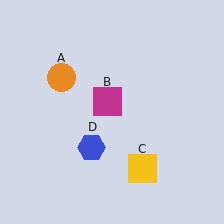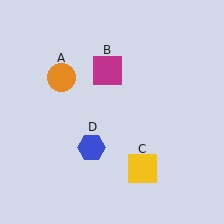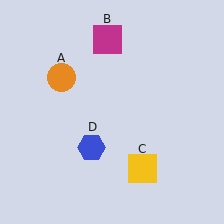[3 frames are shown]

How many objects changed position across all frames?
1 object changed position: magenta square (object B).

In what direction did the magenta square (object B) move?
The magenta square (object B) moved up.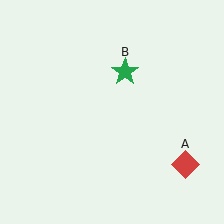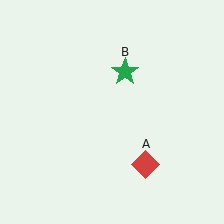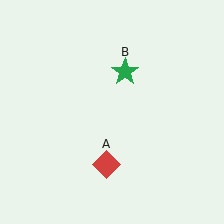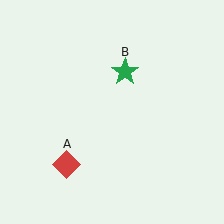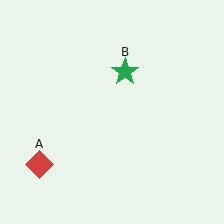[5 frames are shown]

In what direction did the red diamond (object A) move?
The red diamond (object A) moved left.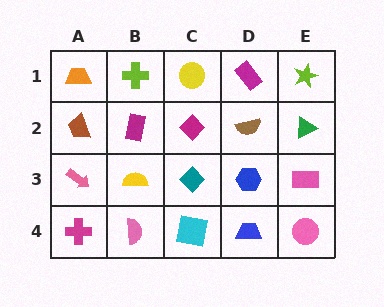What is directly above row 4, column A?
A pink arrow.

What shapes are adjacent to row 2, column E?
A lime star (row 1, column E), a pink rectangle (row 3, column E), a brown semicircle (row 2, column D).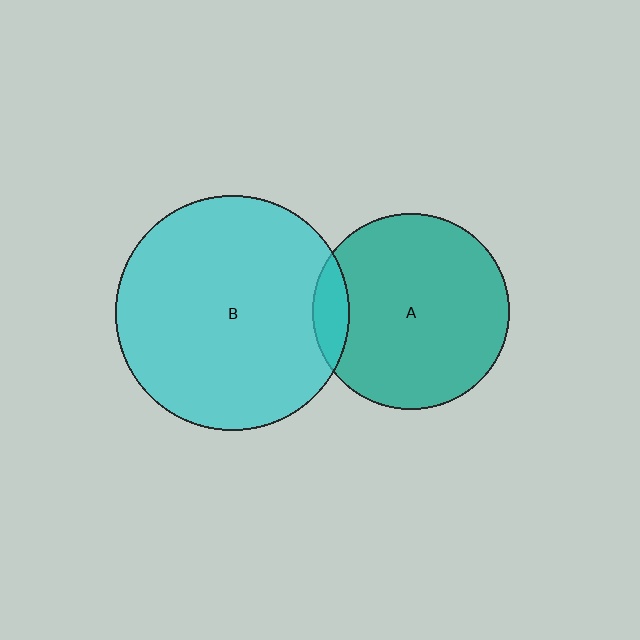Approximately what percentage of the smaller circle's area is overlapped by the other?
Approximately 10%.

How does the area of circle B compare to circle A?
Approximately 1.4 times.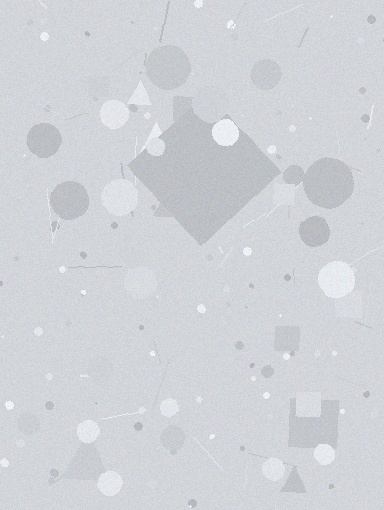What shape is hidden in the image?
A diamond is hidden in the image.